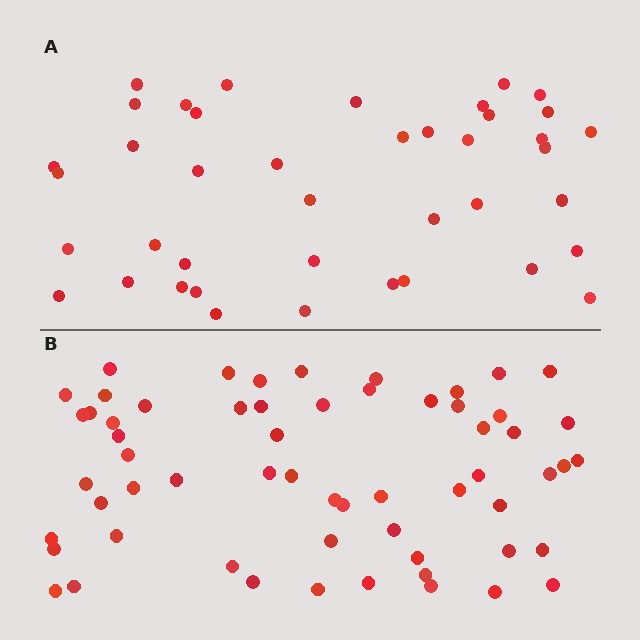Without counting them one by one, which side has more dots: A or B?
Region B (the bottom region) has more dots.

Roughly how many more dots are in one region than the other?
Region B has approximately 20 more dots than region A.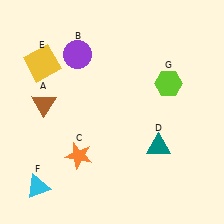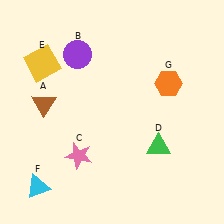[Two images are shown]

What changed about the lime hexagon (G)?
In Image 1, G is lime. In Image 2, it changed to orange.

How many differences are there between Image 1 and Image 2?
There are 3 differences between the two images.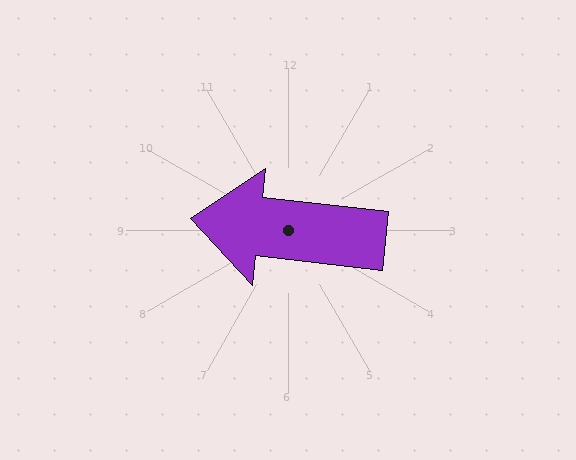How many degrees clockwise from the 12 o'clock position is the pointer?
Approximately 277 degrees.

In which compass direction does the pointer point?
West.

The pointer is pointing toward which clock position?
Roughly 9 o'clock.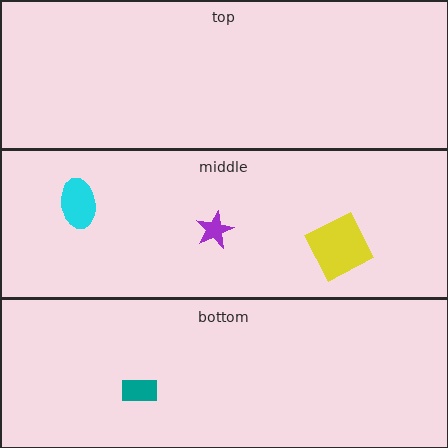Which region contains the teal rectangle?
The bottom region.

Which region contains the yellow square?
The middle region.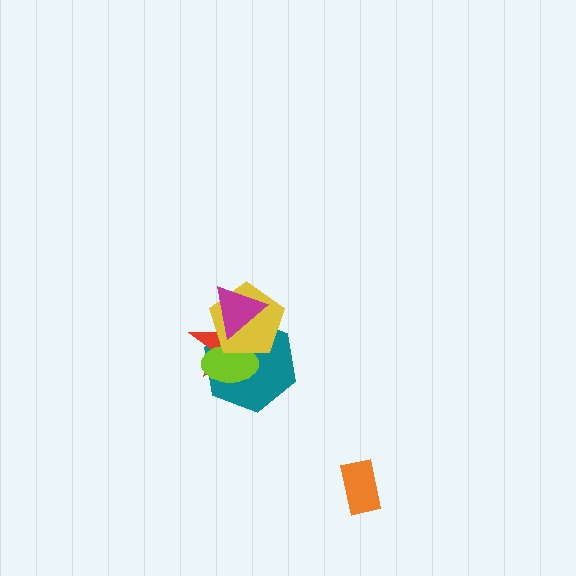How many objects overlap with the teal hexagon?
4 objects overlap with the teal hexagon.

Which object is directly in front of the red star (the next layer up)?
The lime ellipse is directly in front of the red star.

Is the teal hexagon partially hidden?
Yes, it is partially covered by another shape.